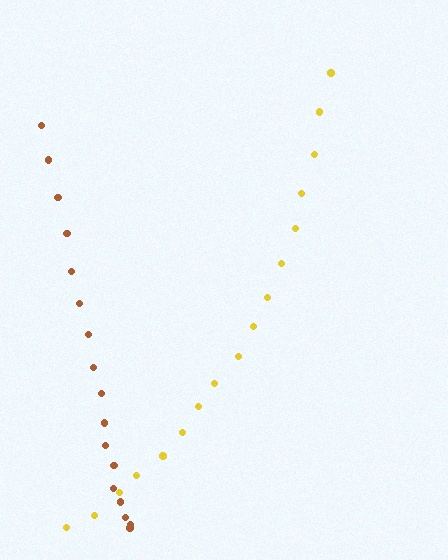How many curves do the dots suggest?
There are 2 distinct paths.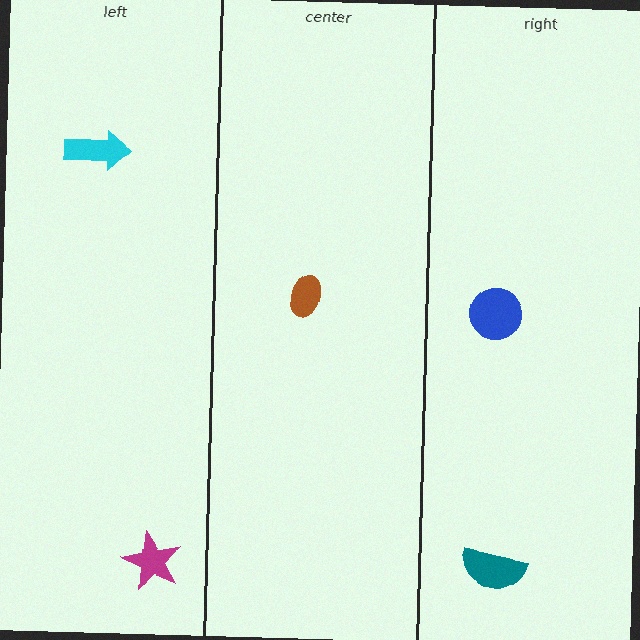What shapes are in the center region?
The brown ellipse.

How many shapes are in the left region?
2.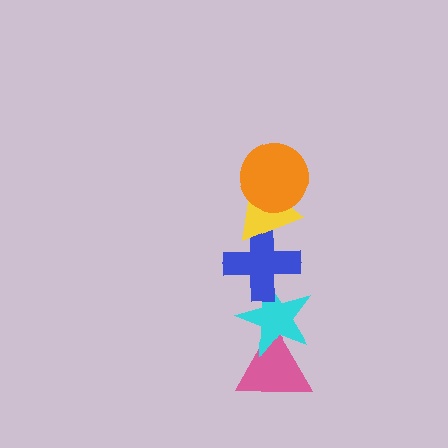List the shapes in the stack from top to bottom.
From top to bottom: the orange circle, the yellow triangle, the blue cross, the cyan star, the pink triangle.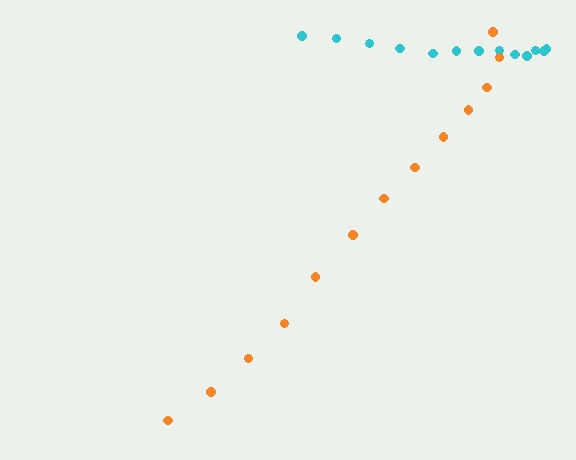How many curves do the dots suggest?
There are 2 distinct paths.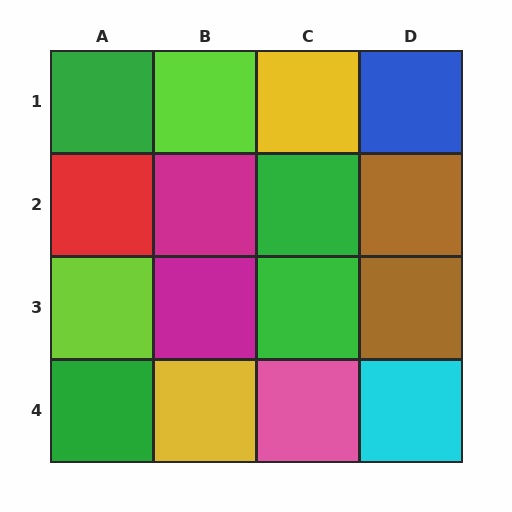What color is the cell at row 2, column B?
Magenta.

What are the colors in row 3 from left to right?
Lime, magenta, green, brown.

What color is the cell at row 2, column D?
Brown.